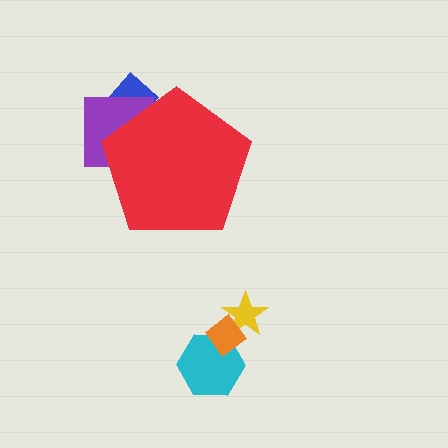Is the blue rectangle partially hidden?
Yes, the blue rectangle is partially hidden behind the red pentagon.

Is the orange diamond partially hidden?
No, the orange diamond is fully visible.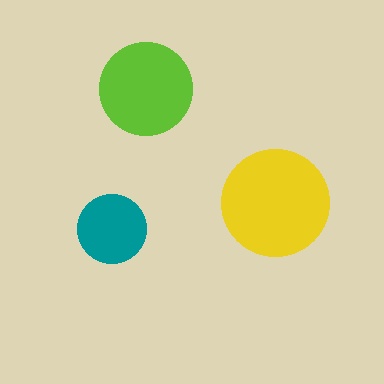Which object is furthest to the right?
The yellow circle is rightmost.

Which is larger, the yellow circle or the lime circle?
The yellow one.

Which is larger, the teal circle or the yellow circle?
The yellow one.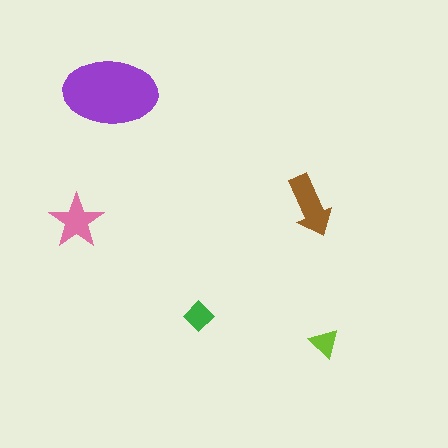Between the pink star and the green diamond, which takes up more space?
The pink star.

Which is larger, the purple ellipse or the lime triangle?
The purple ellipse.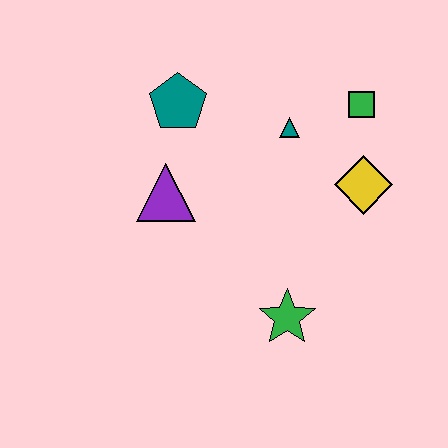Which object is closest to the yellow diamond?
The green square is closest to the yellow diamond.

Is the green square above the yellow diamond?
Yes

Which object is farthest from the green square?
The green star is farthest from the green square.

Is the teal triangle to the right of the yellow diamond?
No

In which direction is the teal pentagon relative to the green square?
The teal pentagon is to the left of the green square.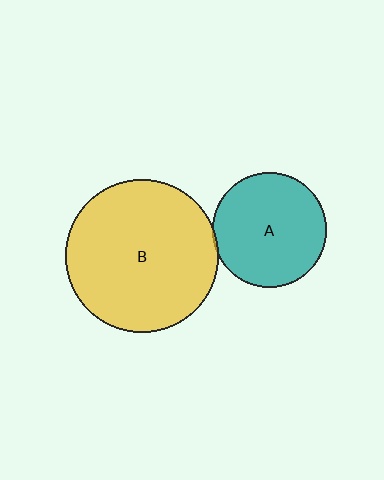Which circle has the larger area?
Circle B (yellow).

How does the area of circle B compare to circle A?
Approximately 1.8 times.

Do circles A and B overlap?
Yes.